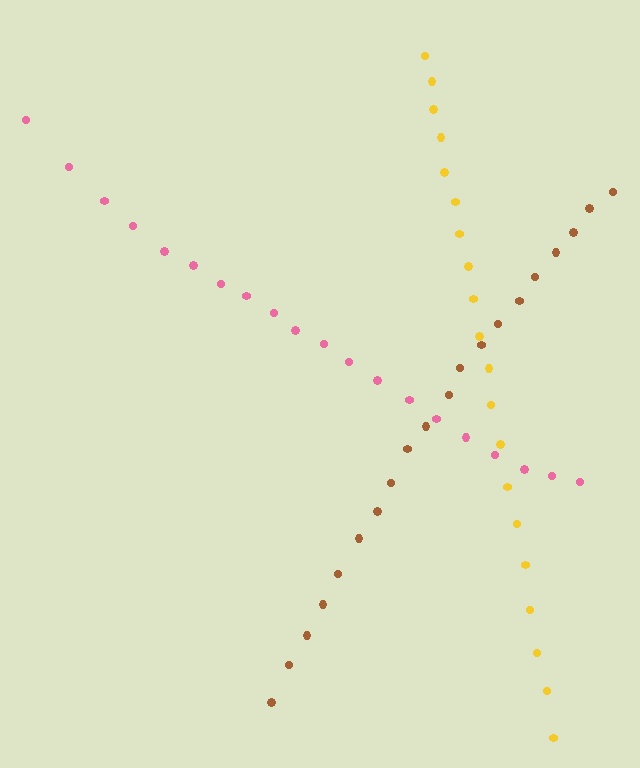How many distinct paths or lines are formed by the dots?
There are 3 distinct paths.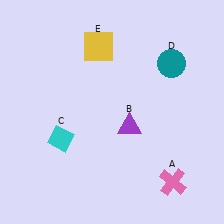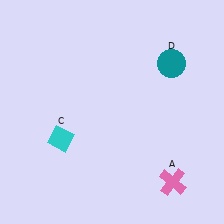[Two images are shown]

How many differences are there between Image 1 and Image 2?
There are 2 differences between the two images.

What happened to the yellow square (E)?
The yellow square (E) was removed in Image 2. It was in the top-left area of Image 1.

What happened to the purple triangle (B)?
The purple triangle (B) was removed in Image 2. It was in the bottom-right area of Image 1.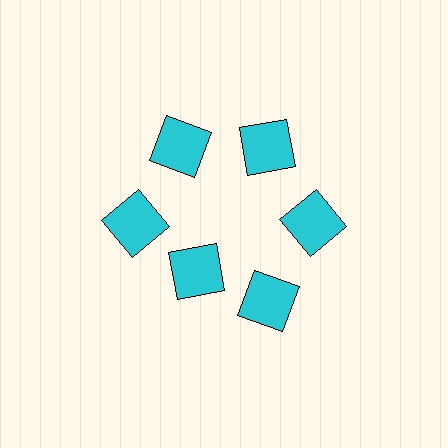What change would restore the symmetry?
The symmetry would be restored by moving it outward, back onto the ring so that all 6 squares sit at equal angles and equal distance from the center.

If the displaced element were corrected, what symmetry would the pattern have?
It would have 6-fold rotational symmetry — the pattern would map onto itself every 60 degrees.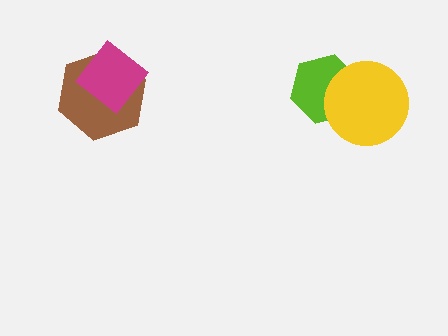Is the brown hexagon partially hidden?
Yes, it is partially covered by another shape.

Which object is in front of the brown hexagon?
The magenta diamond is in front of the brown hexagon.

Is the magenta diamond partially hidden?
No, no other shape covers it.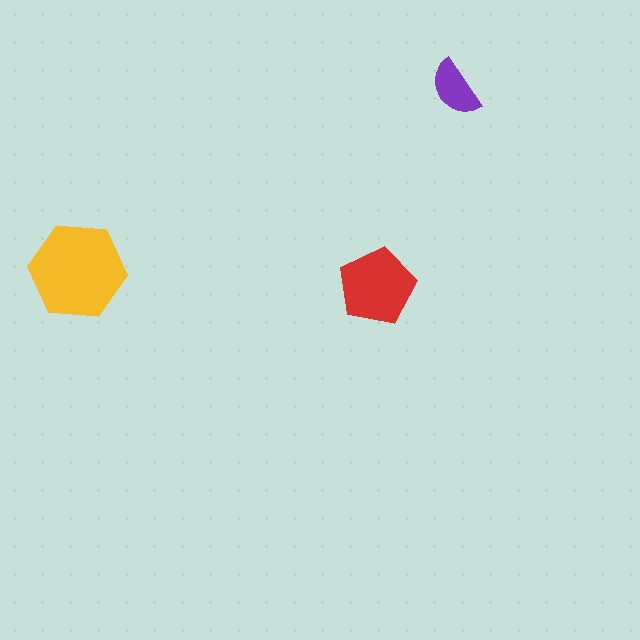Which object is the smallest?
The purple semicircle.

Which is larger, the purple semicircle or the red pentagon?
The red pentagon.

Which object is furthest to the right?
The purple semicircle is rightmost.